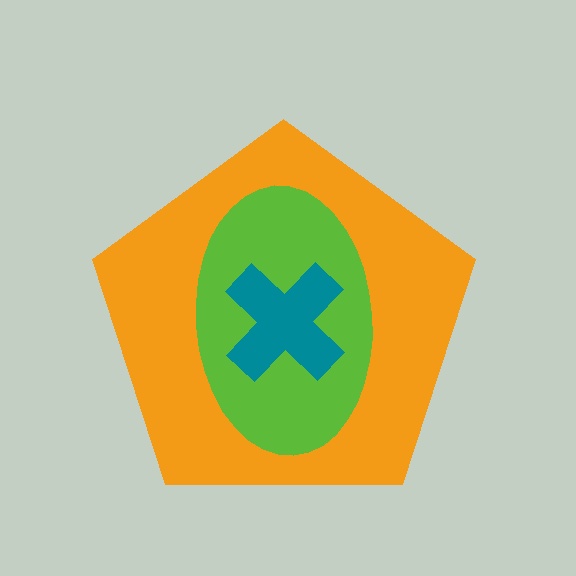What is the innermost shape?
The teal cross.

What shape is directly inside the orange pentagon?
The lime ellipse.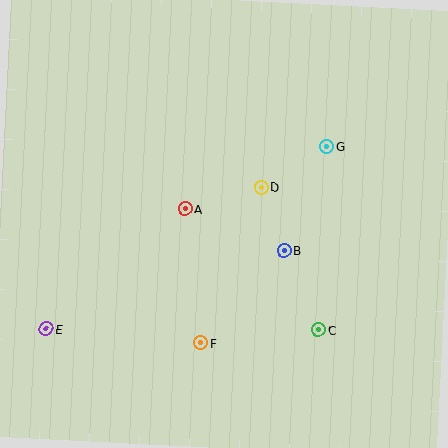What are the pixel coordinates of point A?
Point A is at (185, 209).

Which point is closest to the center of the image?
Point A at (185, 209) is closest to the center.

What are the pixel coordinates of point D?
Point D is at (261, 187).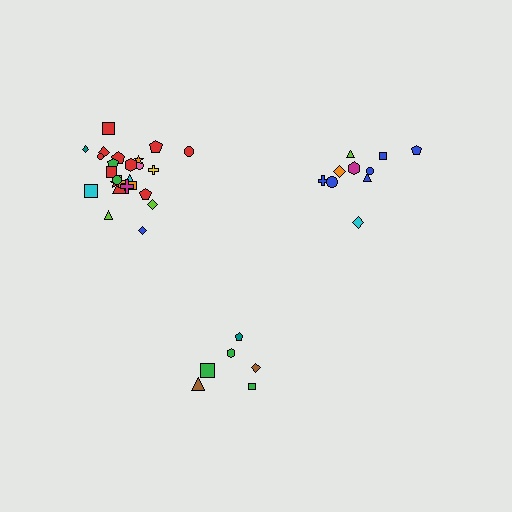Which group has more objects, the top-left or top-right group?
The top-left group.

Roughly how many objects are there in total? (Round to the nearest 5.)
Roughly 40 objects in total.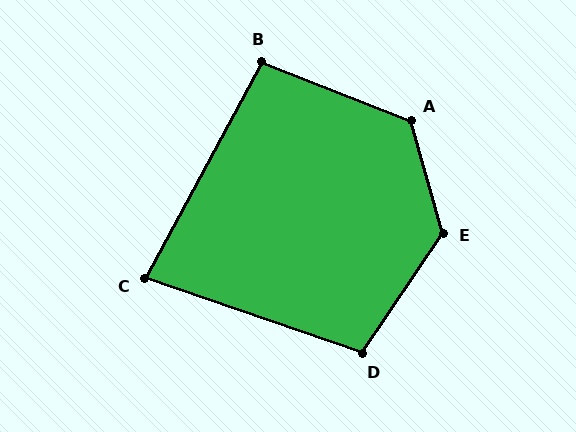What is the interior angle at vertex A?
Approximately 127 degrees (obtuse).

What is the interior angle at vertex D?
Approximately 105 degrees (obtuse).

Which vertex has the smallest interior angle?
C, at approximately 81 degrees.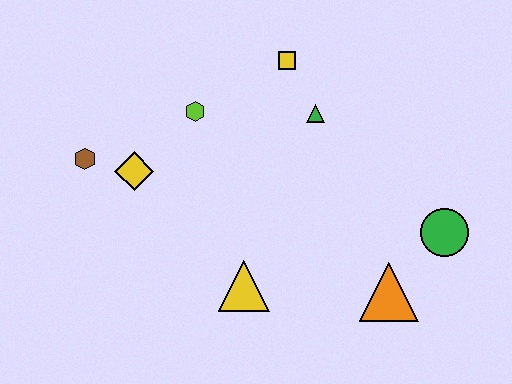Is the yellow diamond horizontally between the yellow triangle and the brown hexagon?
Yes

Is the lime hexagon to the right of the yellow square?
No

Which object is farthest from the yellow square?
The orange triangle is farthest from the yellow square.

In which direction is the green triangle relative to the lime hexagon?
The green triangle is to the right of the lime hexagon.